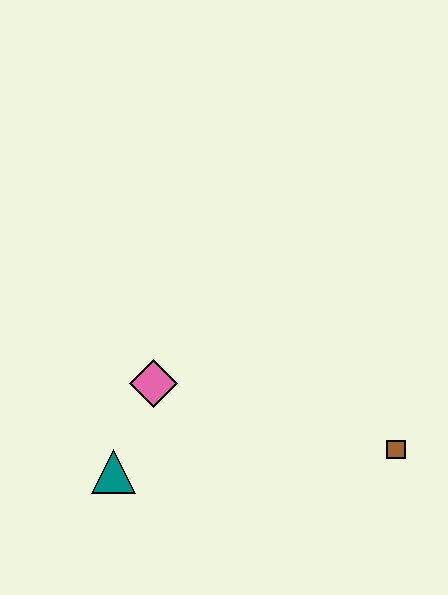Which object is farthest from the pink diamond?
The brown square is farthest from the pink diamond.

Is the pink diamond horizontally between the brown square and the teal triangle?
Yes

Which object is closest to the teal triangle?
The pink diamond is closest to the teal triangle.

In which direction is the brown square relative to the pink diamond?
The brown square is to the right of the pink diamond.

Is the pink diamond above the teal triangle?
Yes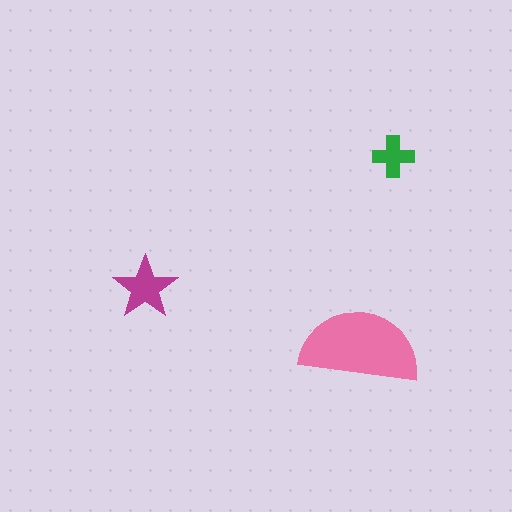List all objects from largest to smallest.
The pink semicircle, the magenta star, the green cross.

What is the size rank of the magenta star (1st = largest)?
2nd.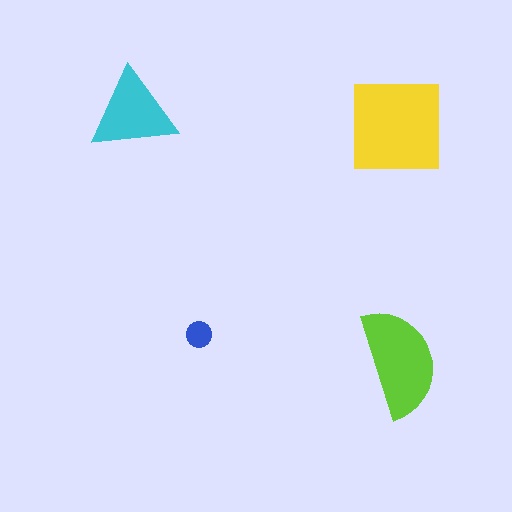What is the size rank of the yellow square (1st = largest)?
1st.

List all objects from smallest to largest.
The blue circle, the cyan triangle, the lime semicircle, the yellow square.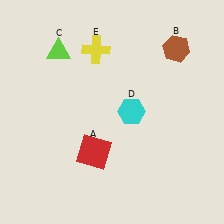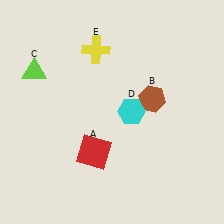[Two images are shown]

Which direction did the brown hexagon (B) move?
The brown hexagon (B) moved down.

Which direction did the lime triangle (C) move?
The lime triangle (C) moved left.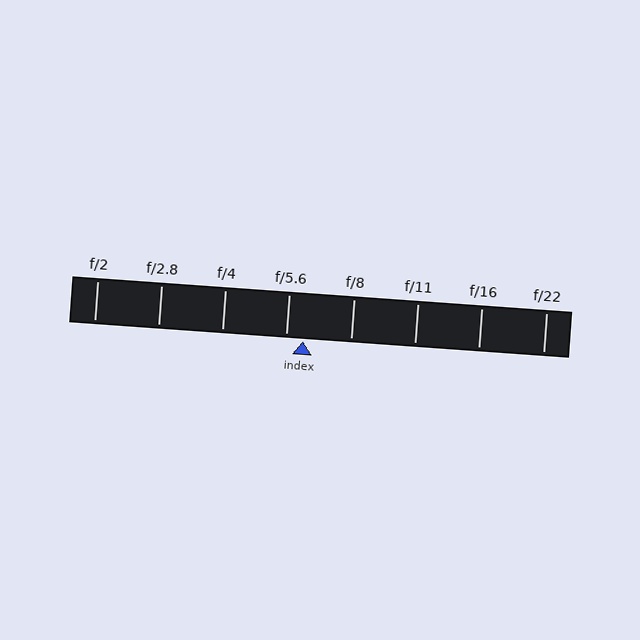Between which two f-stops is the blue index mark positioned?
The index mark is between f/5.6 and f/8.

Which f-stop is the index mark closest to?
The index mark is closest to f/5.6.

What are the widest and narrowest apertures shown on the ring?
The widest aperture shown is f/2 and the narrowest is f/22.